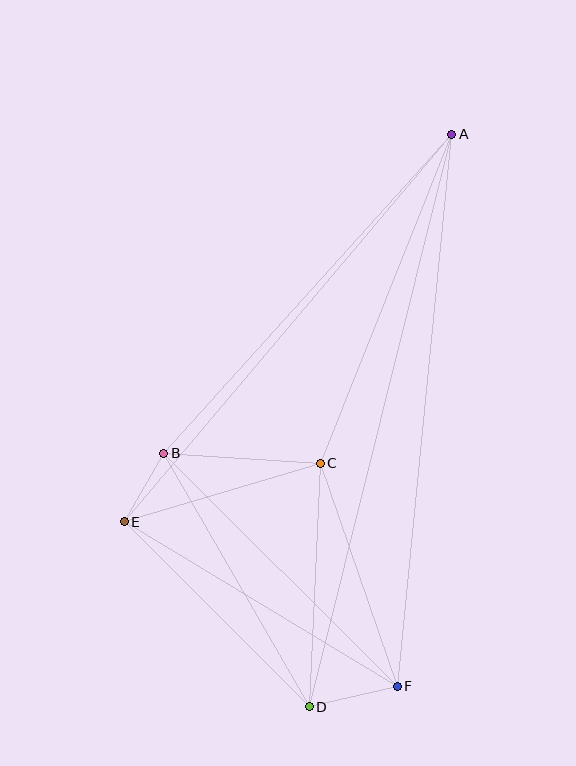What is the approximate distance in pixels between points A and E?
The distance between A and E is approximately 507 pixels.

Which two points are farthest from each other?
Points A and D are farthest from each other.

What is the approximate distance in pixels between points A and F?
The distance between A and F is approximately 554 pixels.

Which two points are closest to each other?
Points B and E are closest to each other.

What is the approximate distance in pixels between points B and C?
The distance between B and C is approximately 156 pixels.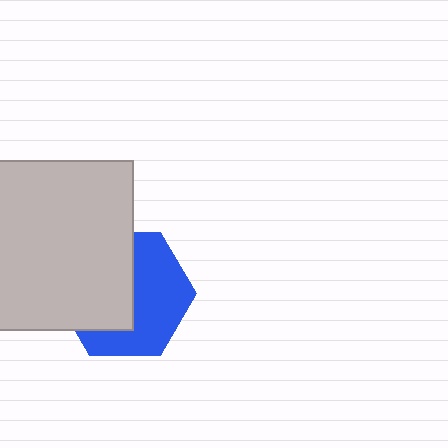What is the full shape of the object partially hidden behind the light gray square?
The partially hidden object is a blue hexagon.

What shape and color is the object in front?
The object in front is a light gray square.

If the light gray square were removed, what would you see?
You would see the complete blue hexagon.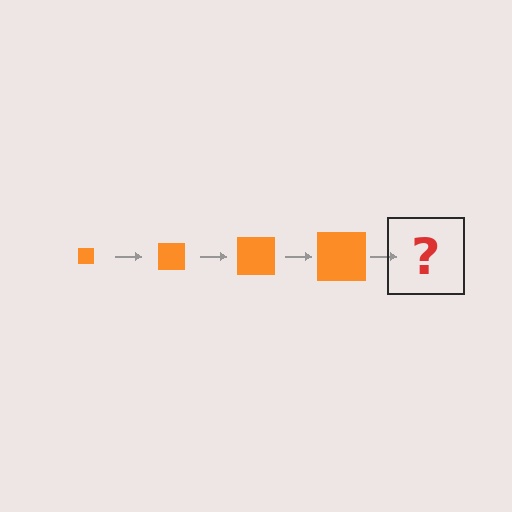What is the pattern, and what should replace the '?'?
The pattern is that the square gets progressively larger each step. The '?' should be an orange square, larger than the previous one.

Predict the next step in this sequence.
The next step is an orange square, larger than the previous one.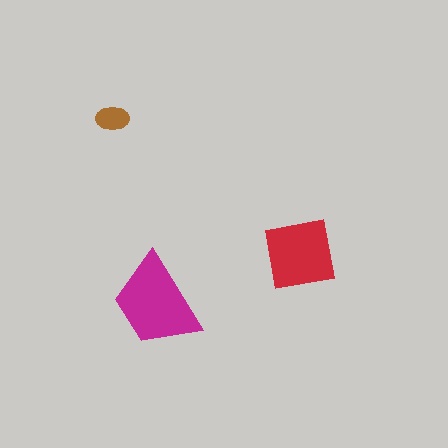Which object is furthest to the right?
The red square is rightmost.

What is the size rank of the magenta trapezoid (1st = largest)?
1st.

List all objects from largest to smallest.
The magenta trapezoid, the red square, the brown ellipse.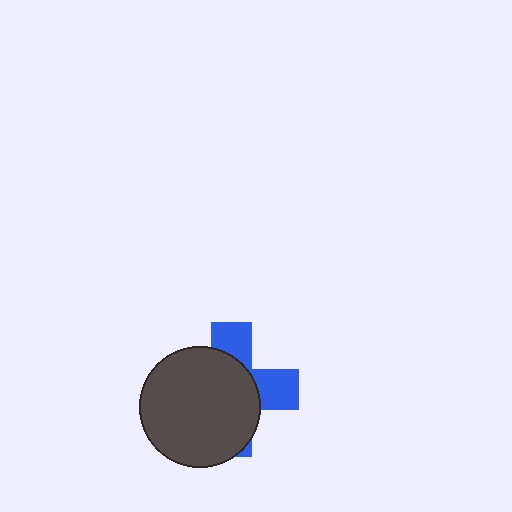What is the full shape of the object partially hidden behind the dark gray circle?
The partially hidden object is a blue cross.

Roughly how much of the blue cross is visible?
A small part of it is visible (roughly 35%).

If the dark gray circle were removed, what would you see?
You would see the complete blue cross.